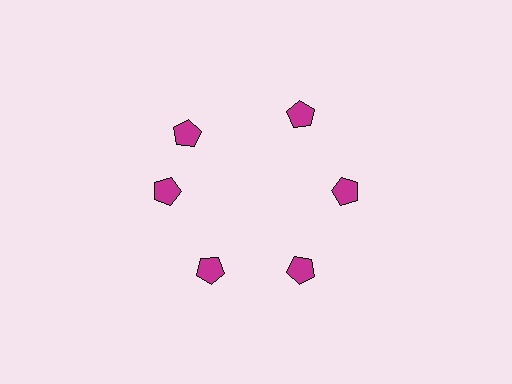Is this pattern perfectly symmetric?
No. The 6 magenta pentagons are arranged in a ring, but one element near the 11 o'clock position is rotated out of alignment along the ring, breaking the 6-fold rotational symmetry.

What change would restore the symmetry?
The symmetry would be restored by rotating it back into even spacing with its neighbors so that all 6 pentagons sit at equal angles and equal distance from the center.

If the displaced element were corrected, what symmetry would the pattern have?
It would have 6-fold rotational symmetry — the pattern would map onto itself every 60 degrees.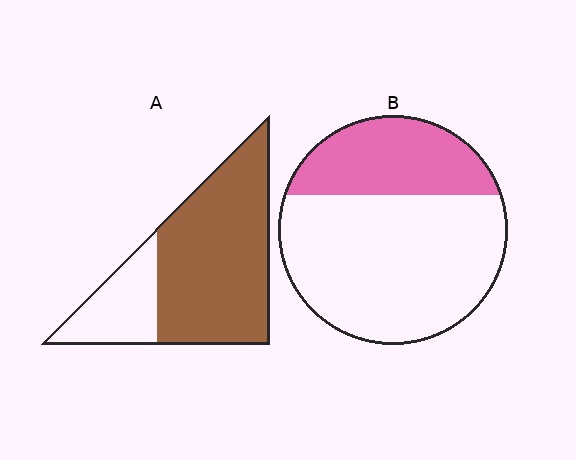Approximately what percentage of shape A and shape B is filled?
A is approximately 75% and B is approximately 30%.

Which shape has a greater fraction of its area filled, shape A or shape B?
Shape A.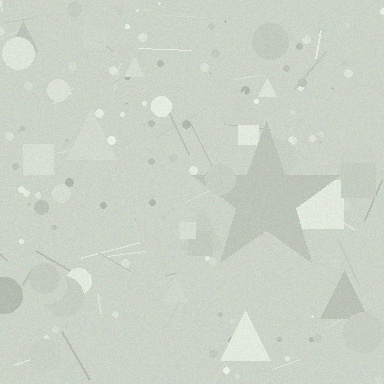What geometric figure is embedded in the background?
A star is embedded in the background.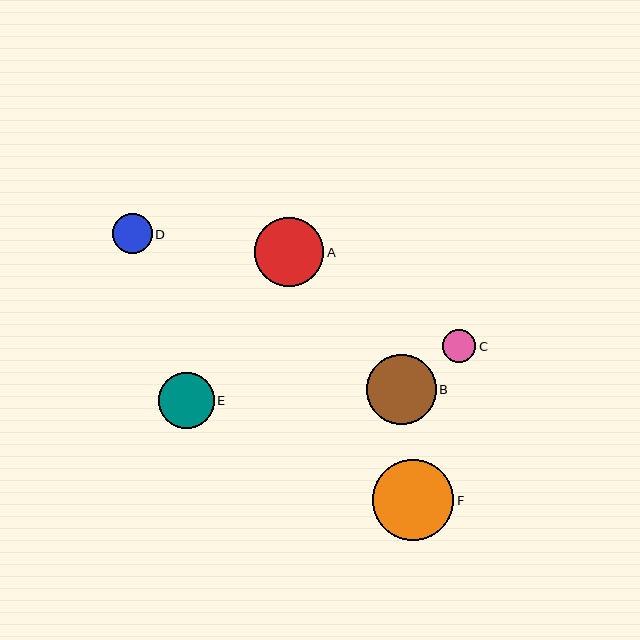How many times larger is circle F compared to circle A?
Circle F is approximately 1.2 times the size of circle A.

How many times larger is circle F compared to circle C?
Circle F is approximately 2.4 times the size of circle C.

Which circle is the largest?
Circle F is the largest with a size of approximately 81 pixels.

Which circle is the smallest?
Circle C is the smallest with a size of approximately 33 pixels.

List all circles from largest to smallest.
From largest to smallest: F, B, A, E, D, C.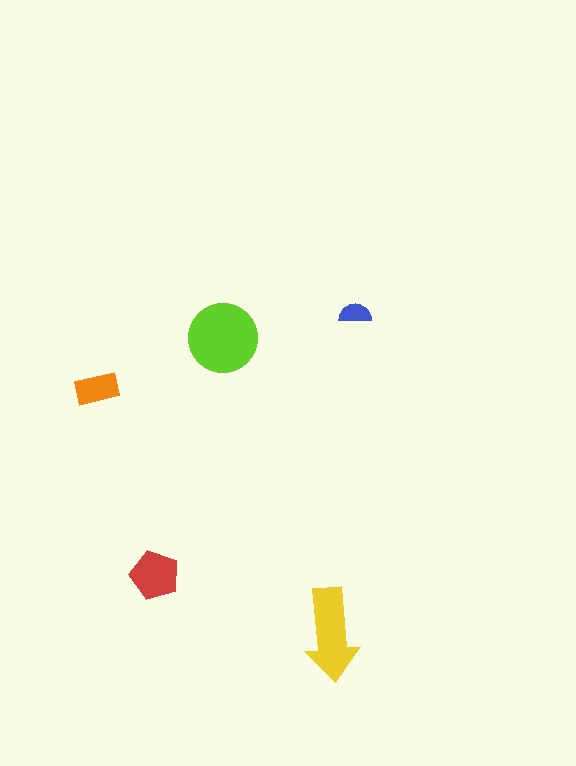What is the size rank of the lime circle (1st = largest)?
1st.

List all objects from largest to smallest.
The lime circle, the yellow arrow, the red pentagon, the orange rectangle, the blue semicircle.